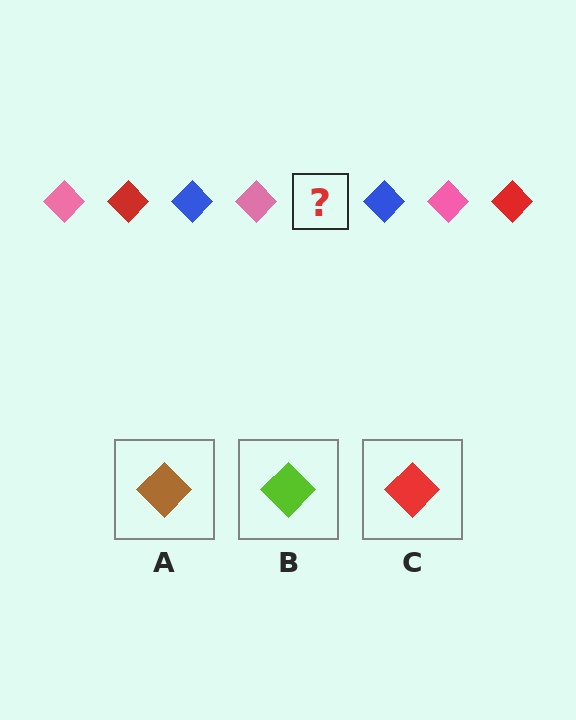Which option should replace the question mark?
Option C.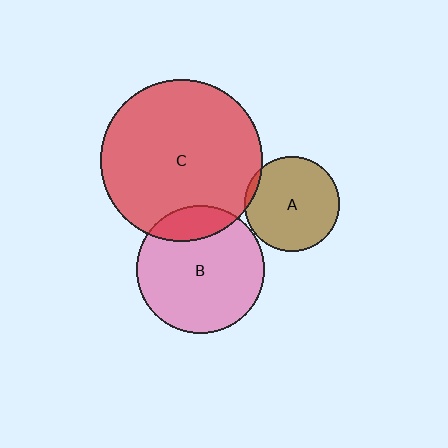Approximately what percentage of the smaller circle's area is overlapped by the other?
Approximately 15%.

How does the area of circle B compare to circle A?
Approximately 1.8 times.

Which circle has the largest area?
Circle C (red).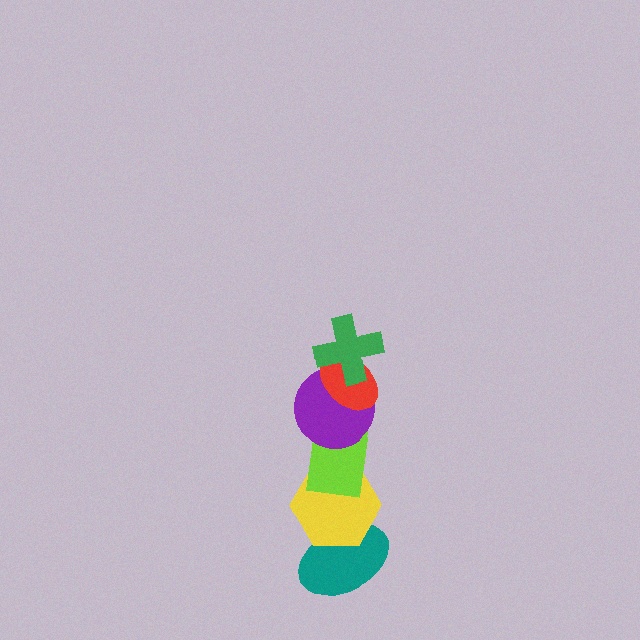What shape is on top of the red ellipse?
The green cross is on top of the red ellipse.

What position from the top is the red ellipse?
The red ellipse is 2nd from the top.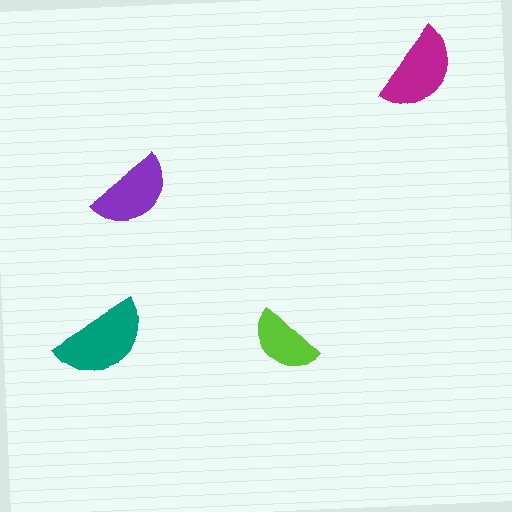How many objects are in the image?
There are 4 objects in the image.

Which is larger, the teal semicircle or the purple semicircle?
The teal one.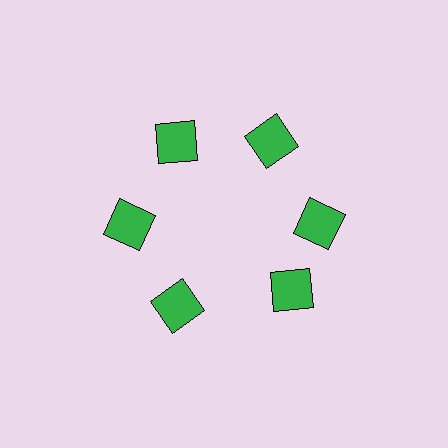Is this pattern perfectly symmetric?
No. The 6 green squares are arranged in a ring, but one element near the 5 o'clock position is rotated out of alignment along the ring, breaking the 6-fold rotational symmetry.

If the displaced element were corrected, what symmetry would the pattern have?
It would have 6-fold rotational symmetry — the pattern would map onto itself every 60 degrees.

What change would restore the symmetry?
The symmetry would be restored by rotating it back into even spacing with its neighbors so that all 6 squares sit at equal angles and equal distance from the center.